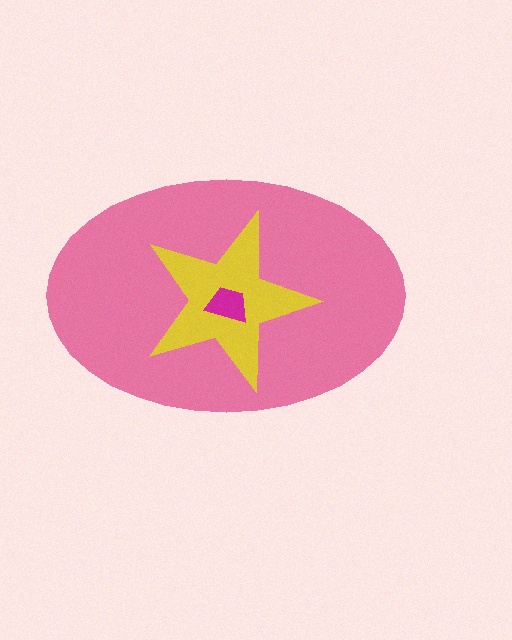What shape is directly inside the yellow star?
The magenta trapezoid.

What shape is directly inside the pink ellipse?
The yellow star.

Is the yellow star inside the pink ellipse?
Yes.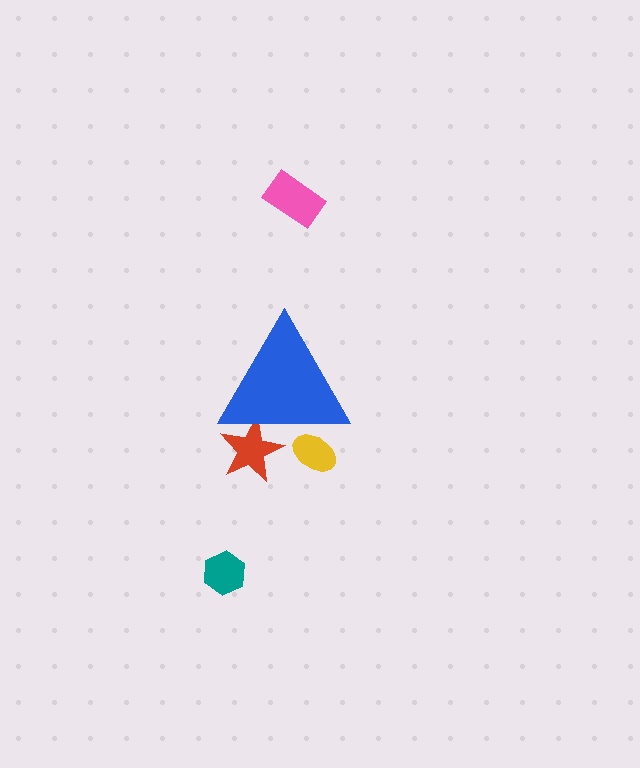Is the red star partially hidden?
Yes, the red star is partially hidden behind the blue triangle.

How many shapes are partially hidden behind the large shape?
2 shapes are partially hidden.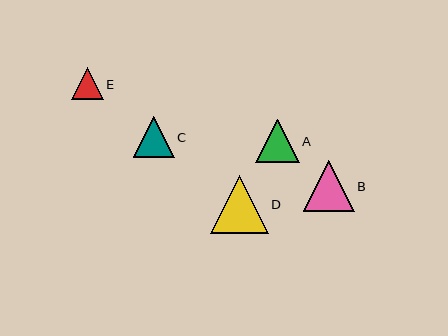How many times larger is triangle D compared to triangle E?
Triangle D is approximately 1.8 times the size of triangle E.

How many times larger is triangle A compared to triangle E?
Triangle A is approximately 1.3 times the size of triangle E.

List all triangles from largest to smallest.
From largest to smallest: D, B, A, C, E.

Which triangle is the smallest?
Triangle E is the smallest with a size of approximately 32 pixels.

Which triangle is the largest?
Triangle D is the largest with a size of approximately 57 pixels.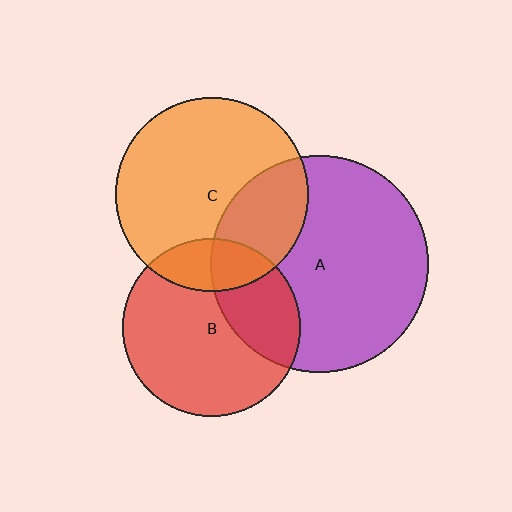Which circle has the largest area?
Circle A (purple).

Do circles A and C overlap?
Yes.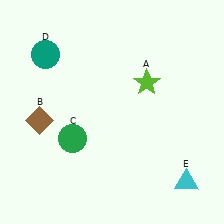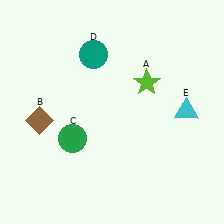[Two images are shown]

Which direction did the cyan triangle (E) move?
The cyan triangle (E) moved up.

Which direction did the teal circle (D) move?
The teal circle (D) moved right.